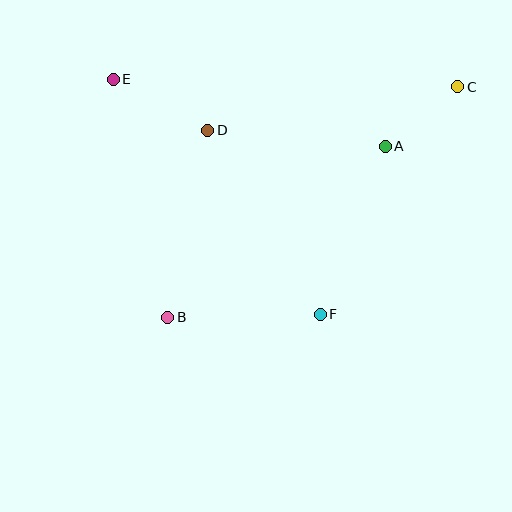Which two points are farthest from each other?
Points B and C are farthest from each other.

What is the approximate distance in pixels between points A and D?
The distance between A and D is approximately 178 pixels.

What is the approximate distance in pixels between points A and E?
The distance between A and E is approximately 280 pixels.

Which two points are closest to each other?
Points A and C are closest to each other.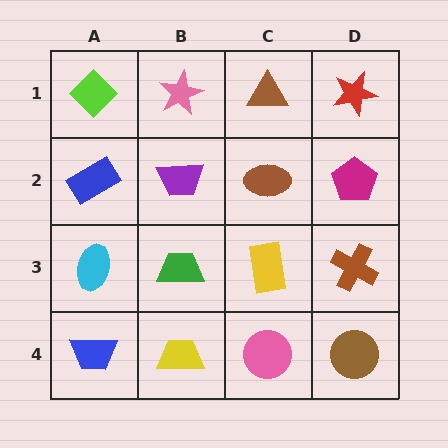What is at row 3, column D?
A brown cross.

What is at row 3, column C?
A yellow rectangle.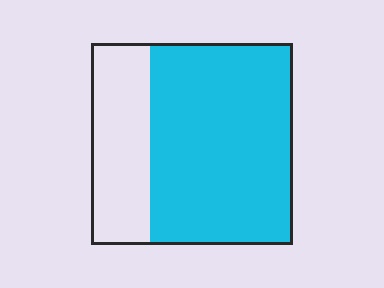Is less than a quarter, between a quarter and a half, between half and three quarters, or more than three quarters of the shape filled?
Between half and three quarters.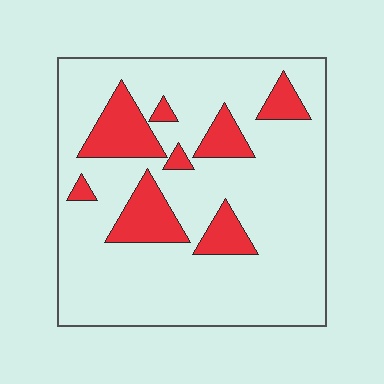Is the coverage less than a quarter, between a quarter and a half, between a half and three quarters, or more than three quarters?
Less than a quarter.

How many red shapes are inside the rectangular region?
8.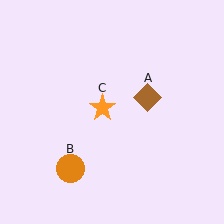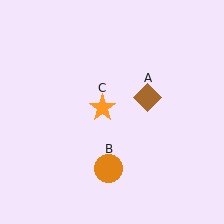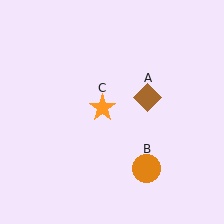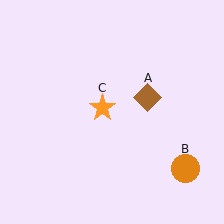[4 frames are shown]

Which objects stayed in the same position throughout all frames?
Brown diamond (object A) and orange star (object C) remained stationary.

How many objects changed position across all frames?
1 object changed position: orange circle (object B).